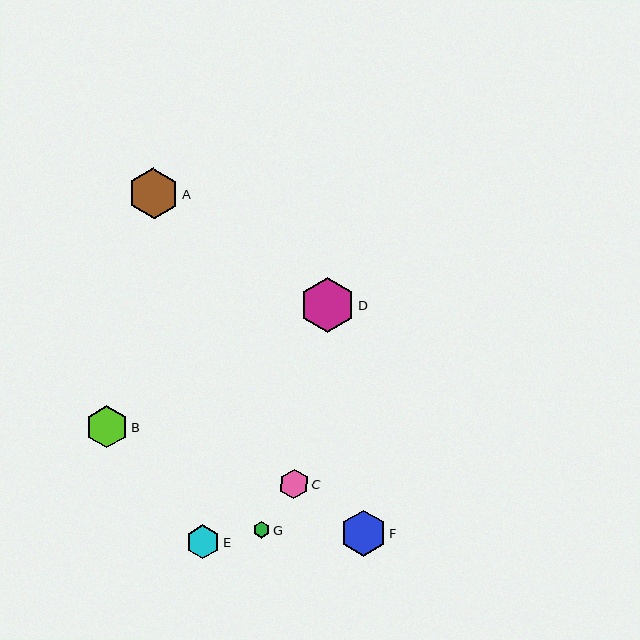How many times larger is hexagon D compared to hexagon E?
Hexagon D is approximately 1.6 times the size of hexagon E.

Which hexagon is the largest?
Hexagon D is the largest with a size of approximately 55 pixels.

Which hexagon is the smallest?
Hexagon G is the smallest with a size of approximately 17 pixels.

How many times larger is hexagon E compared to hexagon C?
Hexagon E is approximately 1.1 times the size of hexagon C.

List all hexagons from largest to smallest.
From largest to smallest: D, A, F, B, E, C, G.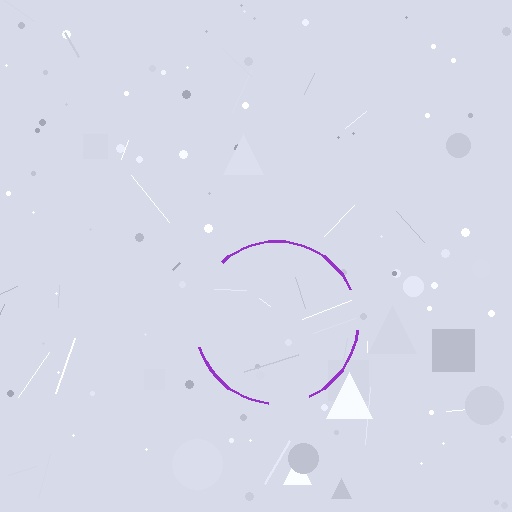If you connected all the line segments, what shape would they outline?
They would outline a circle.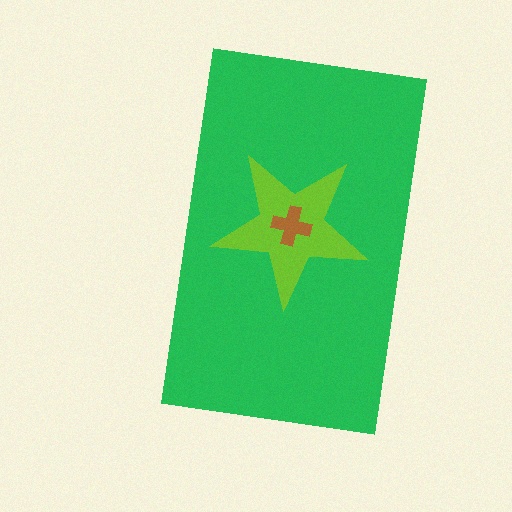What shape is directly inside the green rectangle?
The lime star.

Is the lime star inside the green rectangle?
Yes.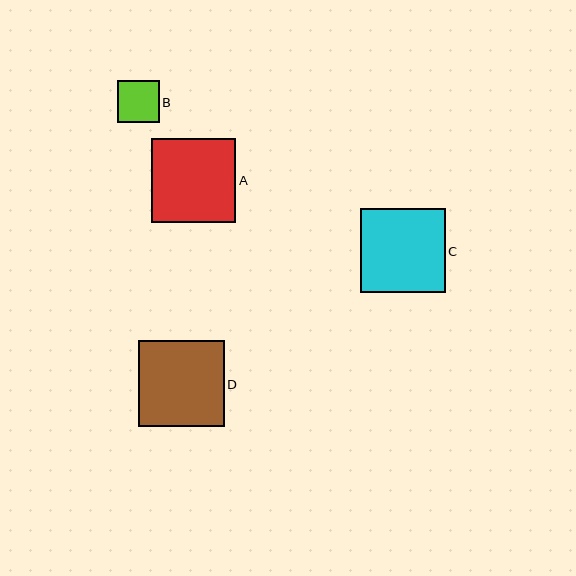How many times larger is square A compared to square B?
Square A is approximately 2.0 times the size of square B.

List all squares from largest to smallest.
From largest to smallest: D, A, C, B.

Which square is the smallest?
Square B is the smallest with a size of approximately 42 pixels.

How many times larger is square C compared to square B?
Square C is approximately 2.0 times the size of square B.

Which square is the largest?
Square D is the largest with a size of approximately 86 pixels.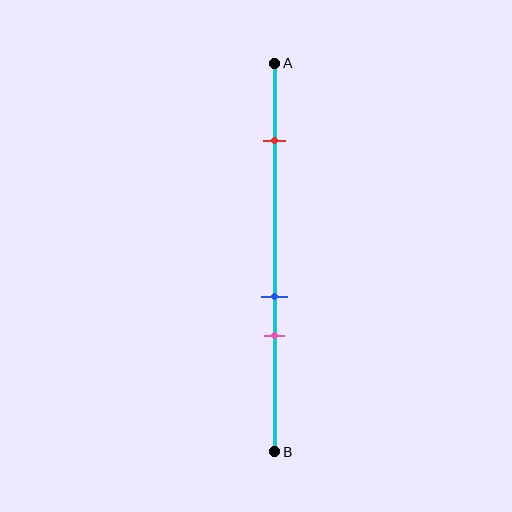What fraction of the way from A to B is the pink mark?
The pink mark is approximately 70% (0.7) of the way from A to B.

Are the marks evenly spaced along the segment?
No, the marks are not evenly spaced.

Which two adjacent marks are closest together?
The blue and pink marks are the closest adjacent pair.